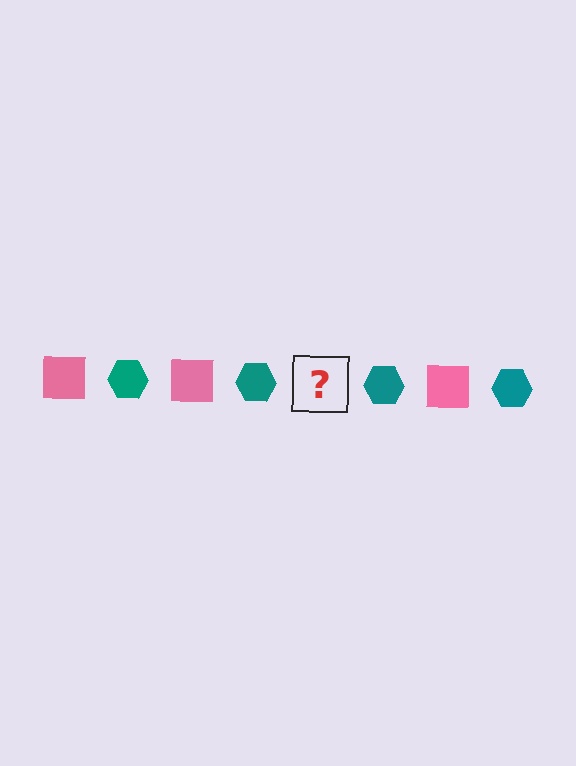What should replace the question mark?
The question mark should be replaced with a pink square.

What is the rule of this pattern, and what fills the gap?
The rule is that the pattern alternates between pink square and teal hexagon. The gap should be filled with a pink square.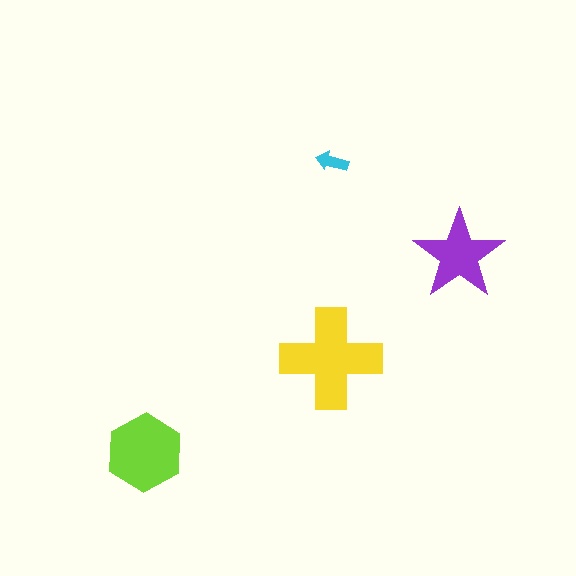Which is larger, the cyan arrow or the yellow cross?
The yellow cross.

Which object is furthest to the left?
The lime hexagon is leftmost.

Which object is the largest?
The yellow cross.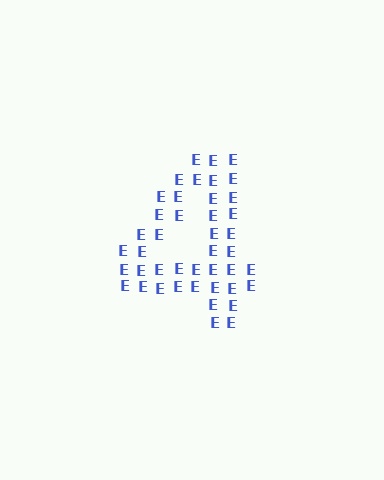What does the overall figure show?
The overall figure shows the digit 4.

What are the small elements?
The small elements are letter E's.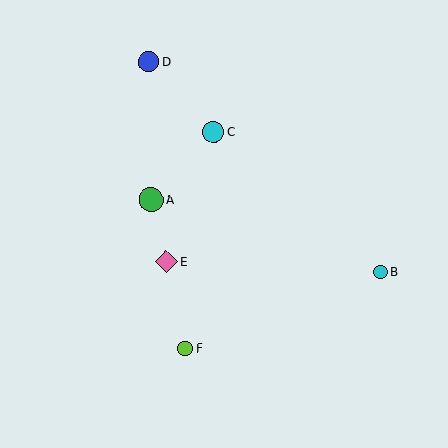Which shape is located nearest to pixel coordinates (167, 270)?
The pink diamond (labeled E) at (166, 262) is nearest to that location.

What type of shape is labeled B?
Shape B is a cyan circle.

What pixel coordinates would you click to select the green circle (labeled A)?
Click at (151, 200) to select the green circle A.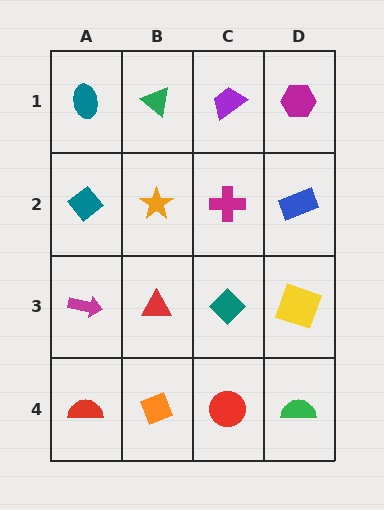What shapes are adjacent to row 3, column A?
A teal diamond (row 2, column A), a red semicircle (row 4, column A), a red triangle (row 3, column B).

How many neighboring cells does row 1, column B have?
3.